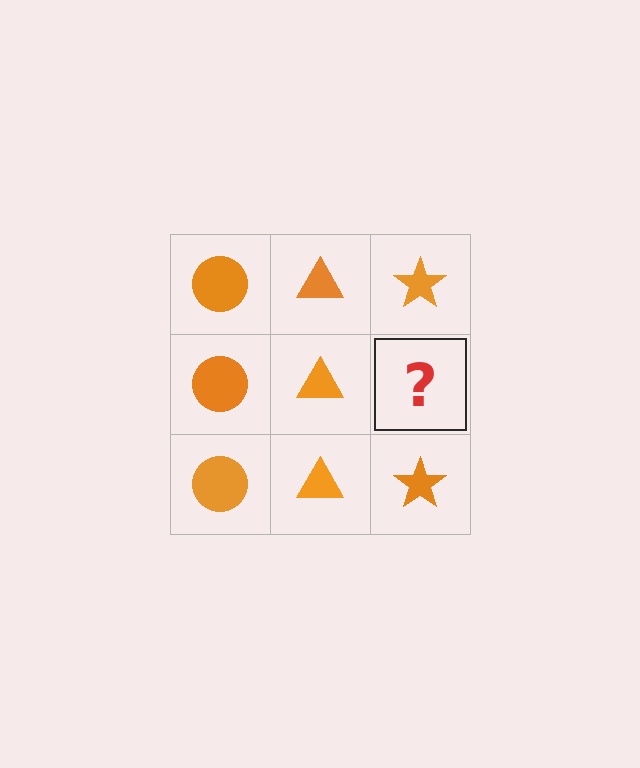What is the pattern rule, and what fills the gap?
The rule is that each column has a consistent shape. The gap should be filled with an orange star.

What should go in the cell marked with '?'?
The missing cell should contain an orange star.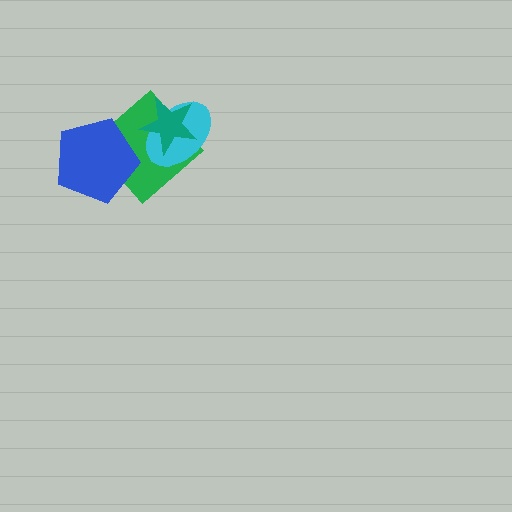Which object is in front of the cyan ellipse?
The teal star is in front of the cyan ellipse.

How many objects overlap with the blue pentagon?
1 object overlaps with the blue pentagon.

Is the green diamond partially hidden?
Yes, it is partially covered by another shape.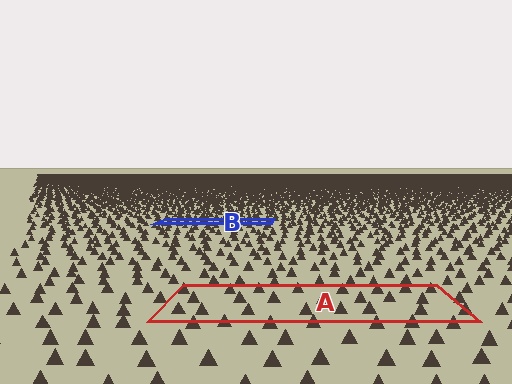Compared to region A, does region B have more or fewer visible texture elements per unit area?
Region B has more texture elements per unit area — they are packed more densely because it is farther away.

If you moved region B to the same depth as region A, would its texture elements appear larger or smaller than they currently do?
They would appear larger. At a closer depth, the same texture elements are projected at a bigger on-screen size.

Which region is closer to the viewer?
Region A is closer. The texture elements there are larger and more spread out.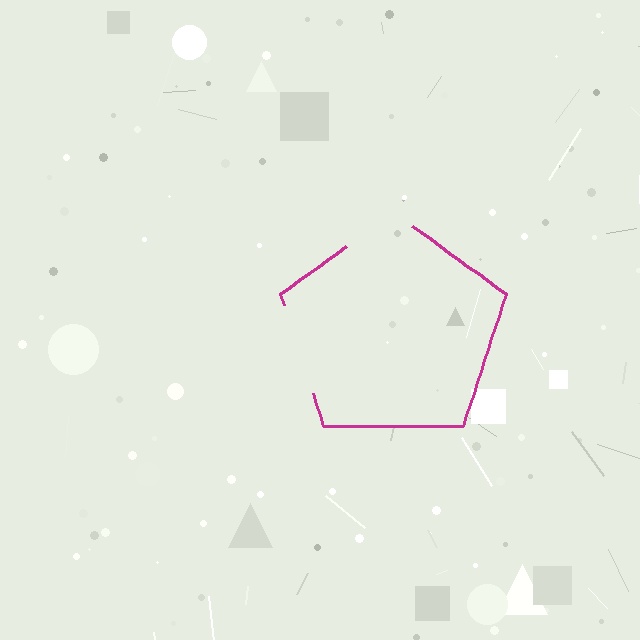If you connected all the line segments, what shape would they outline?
They would outline a pentagon.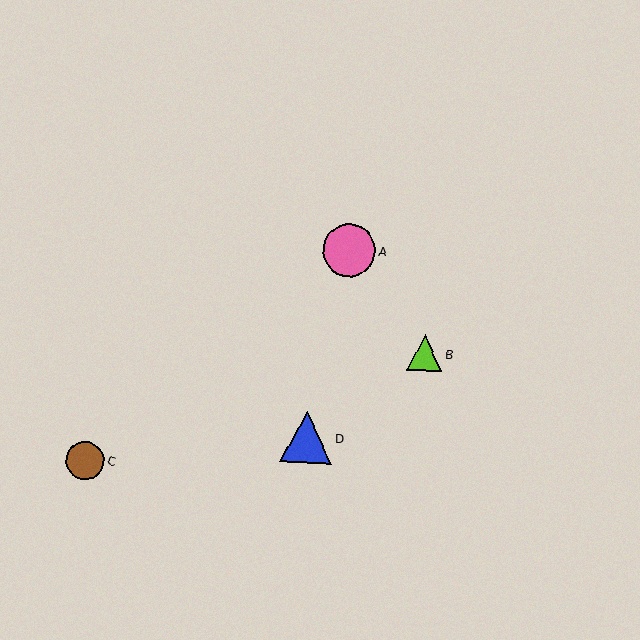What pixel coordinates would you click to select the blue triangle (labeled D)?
Click at (306, 438) to select the blue triangle D.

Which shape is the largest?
The pink circle (labeled A) is the largest.